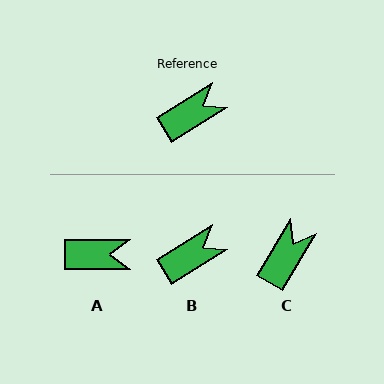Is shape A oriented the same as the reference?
No, it is off by about 32 degrees.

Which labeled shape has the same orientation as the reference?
B.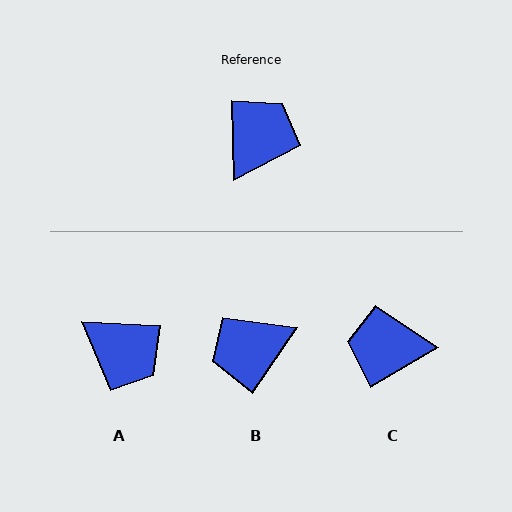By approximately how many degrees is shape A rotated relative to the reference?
Approximately 95 degrees clockwise.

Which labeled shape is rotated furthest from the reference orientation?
B, about 145 degrees away.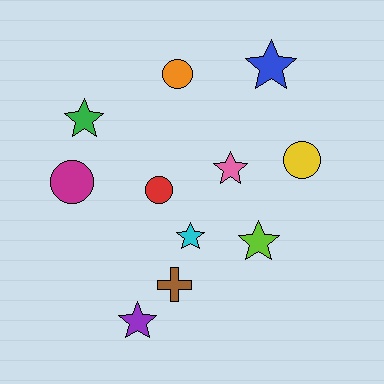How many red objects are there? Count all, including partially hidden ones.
There is 1 red object.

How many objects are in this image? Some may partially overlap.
There are 11 objects.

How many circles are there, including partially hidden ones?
There are 4 circles.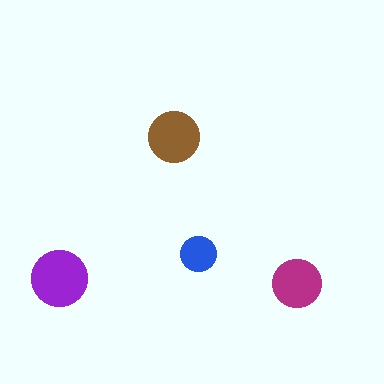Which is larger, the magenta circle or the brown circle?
The brown one.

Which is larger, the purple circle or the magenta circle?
The purple one.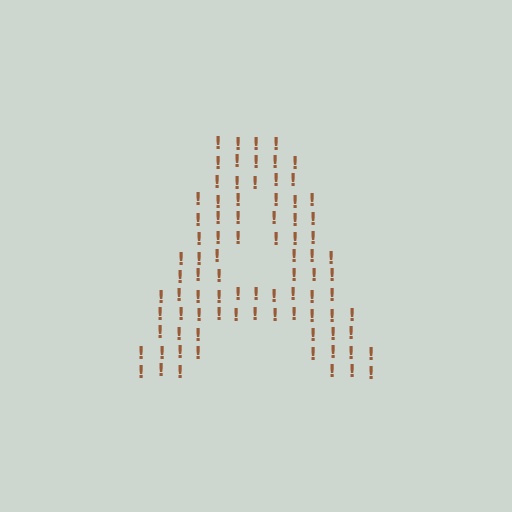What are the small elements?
The small elements are exclamation marks.